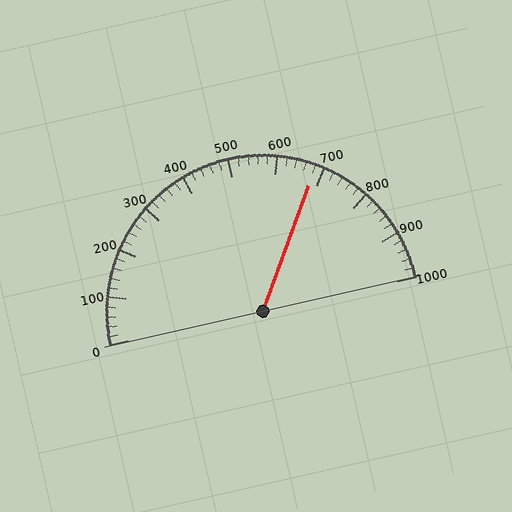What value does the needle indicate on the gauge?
The needle indicates approximately 680.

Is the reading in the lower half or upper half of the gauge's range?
The reading is in the upper half of the range (0 to 1000).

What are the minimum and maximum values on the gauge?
The gauge ranges from 0 to 1000.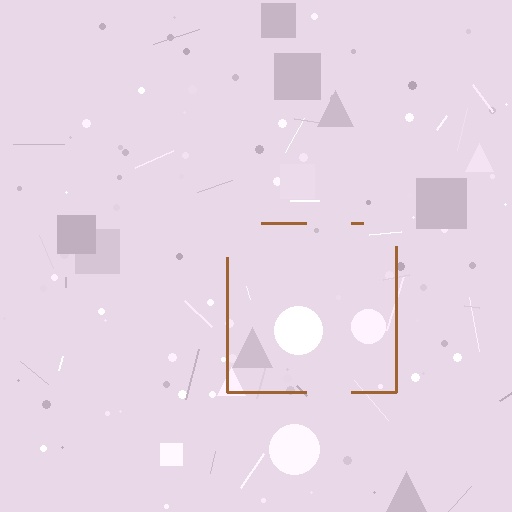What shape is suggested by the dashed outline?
The dashed outline suggests a square.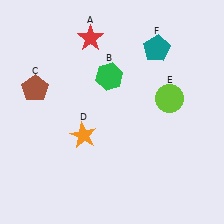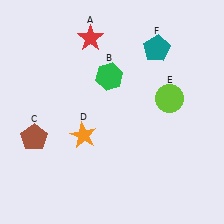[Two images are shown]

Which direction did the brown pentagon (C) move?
The brown pentagon (C) moved down.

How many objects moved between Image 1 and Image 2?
1 object moved between the two images.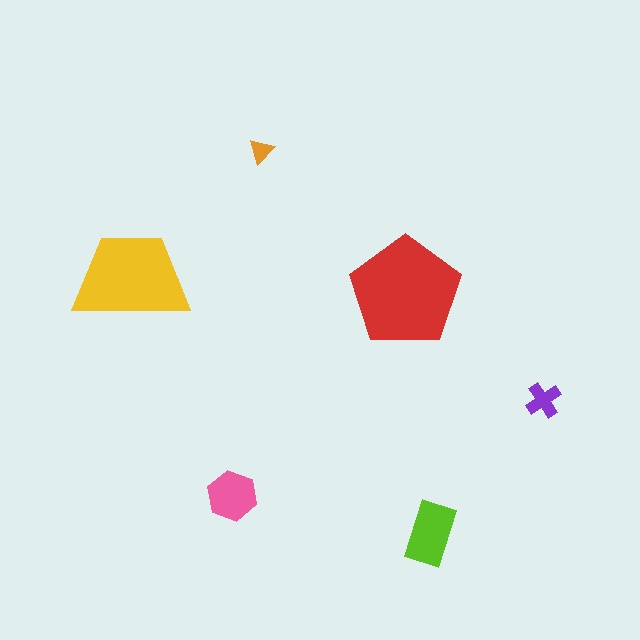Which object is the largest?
The red pentagon.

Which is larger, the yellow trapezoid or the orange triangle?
The yellow trapezoid.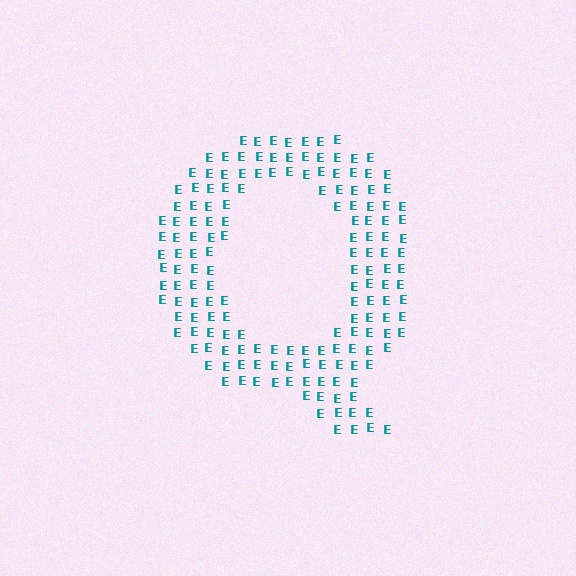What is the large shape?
The large shape is the letter Q.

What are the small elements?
The small elements are letter E's.